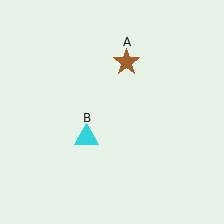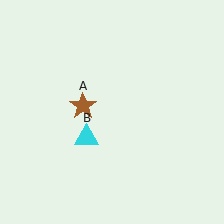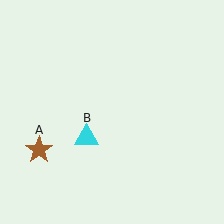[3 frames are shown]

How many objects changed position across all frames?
1 object changed position: brown star (object A).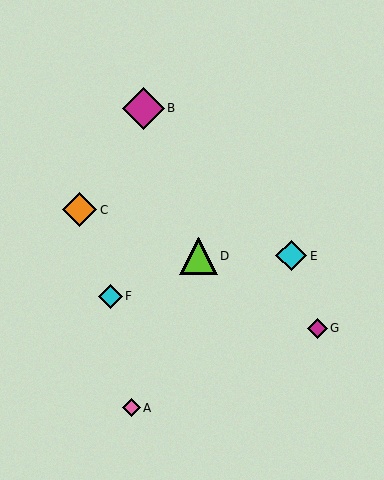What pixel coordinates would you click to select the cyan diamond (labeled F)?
Click at (111, 296) to select the cyan diamond F.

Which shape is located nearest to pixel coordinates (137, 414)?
The pink diamond (labeled A) at (132, 408) is nearest to that location.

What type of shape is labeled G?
Shape G is a magenta diamond.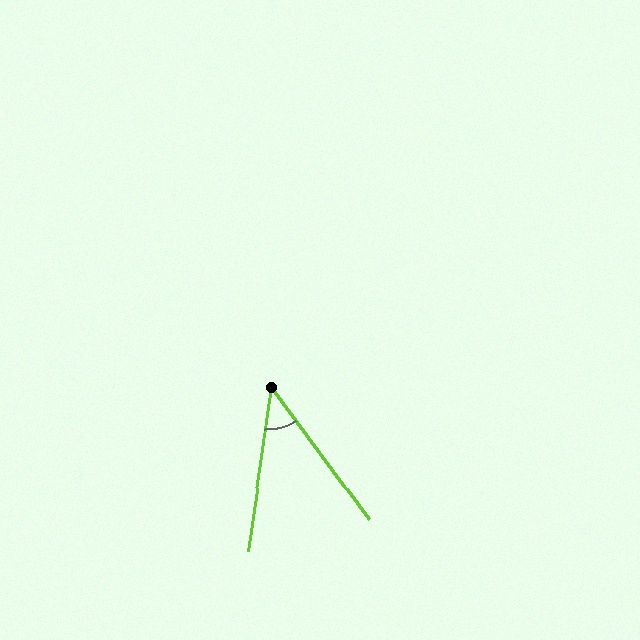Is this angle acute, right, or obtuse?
It is acute.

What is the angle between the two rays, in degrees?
Approximately 45 degrees.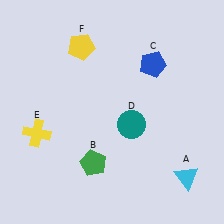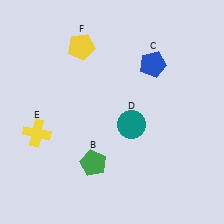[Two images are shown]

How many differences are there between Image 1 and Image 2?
There is 1 difference between the two images.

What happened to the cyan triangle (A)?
The cyan triangle (A) was removed in Image 2. It was in the bottom-right area of Image 1.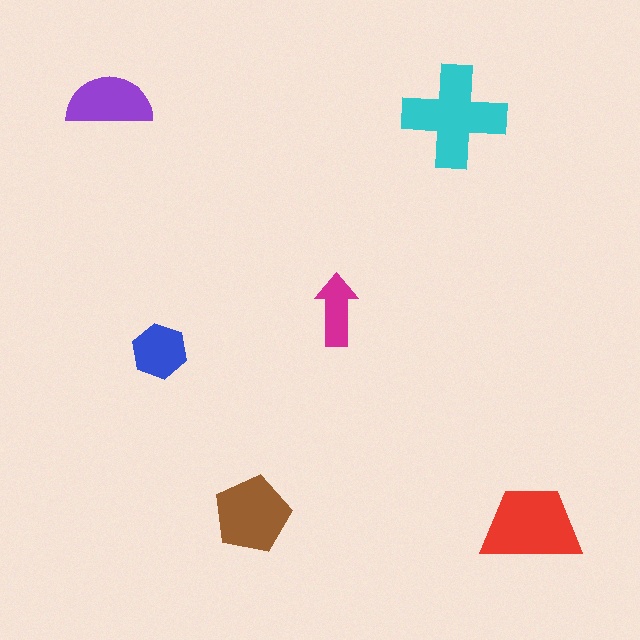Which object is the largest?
The cyan cross.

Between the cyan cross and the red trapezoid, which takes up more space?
The cyan cross.